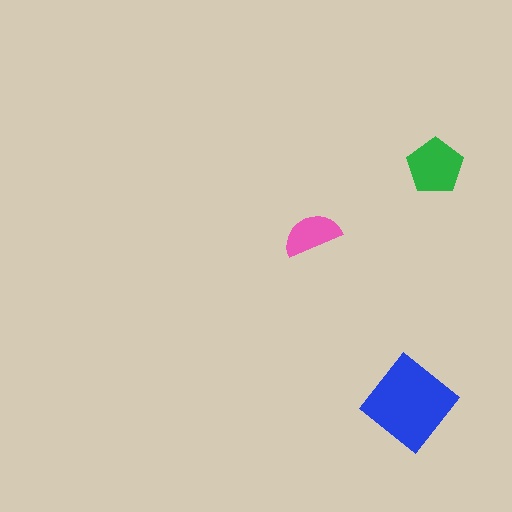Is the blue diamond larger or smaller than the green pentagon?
Larger.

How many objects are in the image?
There are 3 objects in the image.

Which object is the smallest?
The pink semicircle.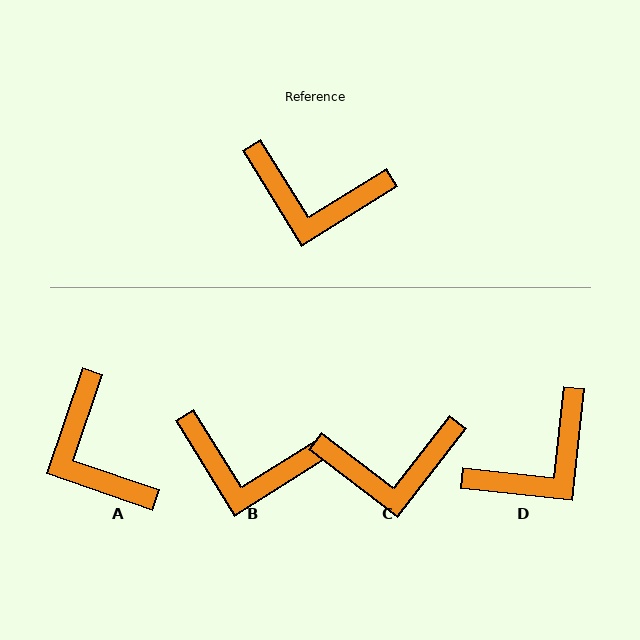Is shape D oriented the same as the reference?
No, it is off by about 52 degrees.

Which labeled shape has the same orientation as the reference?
B.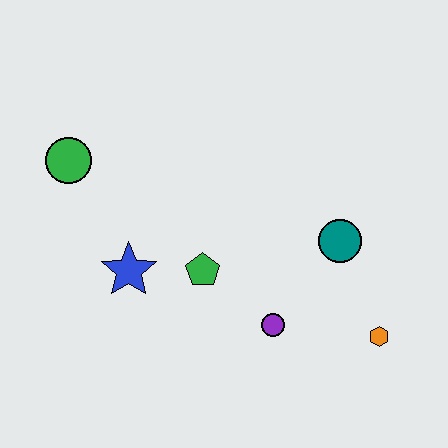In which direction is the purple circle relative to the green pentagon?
The purple circle is to the right of the green pentagon.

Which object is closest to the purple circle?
The green pentagon is closest to the purple circle.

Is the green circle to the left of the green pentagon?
Yes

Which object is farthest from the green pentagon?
The orange hexagon is farthest from the green pentagon.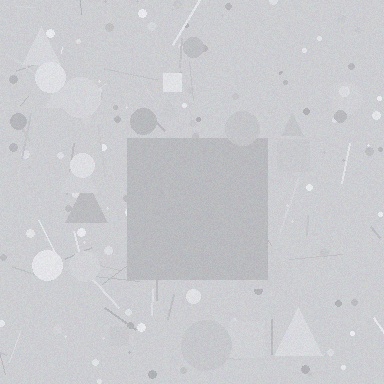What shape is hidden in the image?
A square is hidden in the image.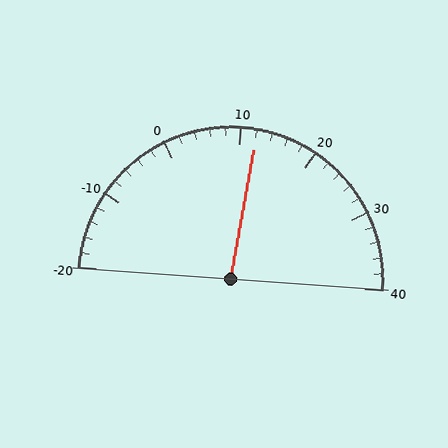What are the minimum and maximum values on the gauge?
The gauge ranges from -20 to 40.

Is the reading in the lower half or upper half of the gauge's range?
The reading is in the upper half of the range (-20 to 40).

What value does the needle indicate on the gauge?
The needle indicates approximately 12.